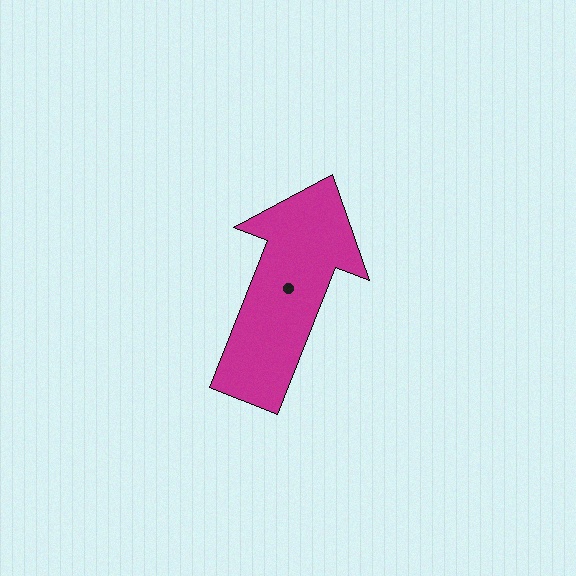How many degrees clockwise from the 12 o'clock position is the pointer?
Approximately 21 degrees.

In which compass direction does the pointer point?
North.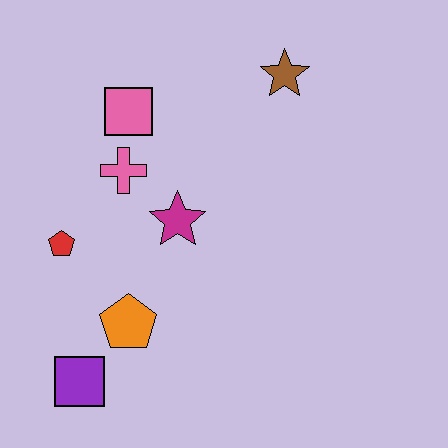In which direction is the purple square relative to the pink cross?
The purple square is below the pink cross.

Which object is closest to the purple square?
The orange pentagon is closest to the purple square.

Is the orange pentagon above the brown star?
No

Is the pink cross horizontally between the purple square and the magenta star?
Yes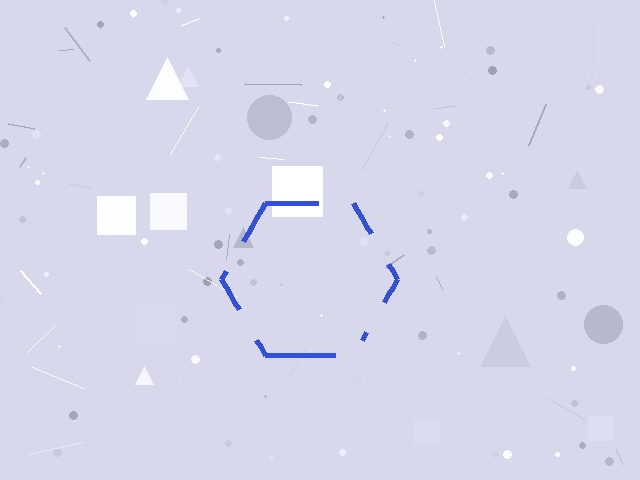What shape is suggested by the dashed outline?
The dashed outline suggests a hexagon.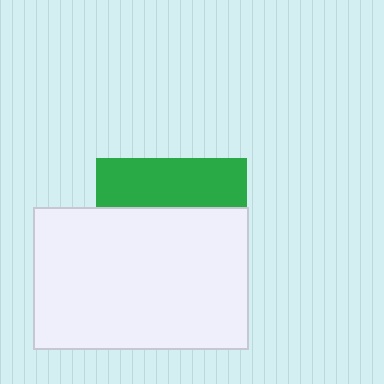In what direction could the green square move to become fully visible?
The green square could move up. That would shift it out from behind the white rectangle entirely.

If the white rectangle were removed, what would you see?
You would see the complete green square.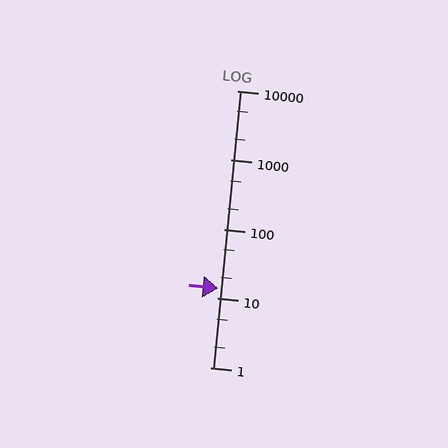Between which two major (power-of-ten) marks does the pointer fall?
The pointer is between 10 and 100.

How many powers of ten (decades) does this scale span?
The scale spans 4 decades, from 1 to 10000.